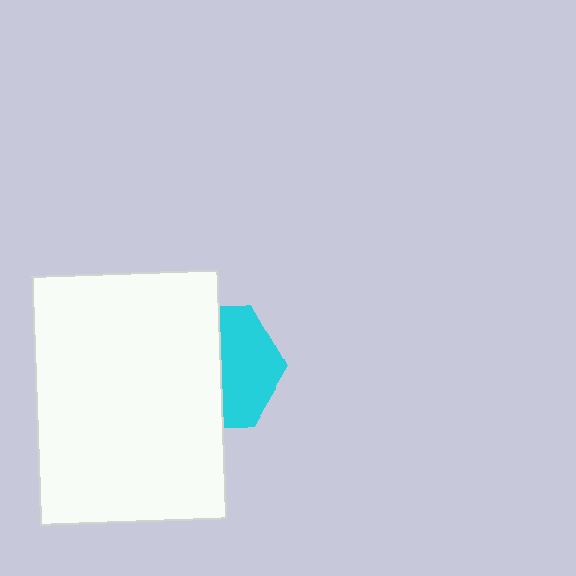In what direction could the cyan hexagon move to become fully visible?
The cyan hexagon could move right. That would shift it out from behind the white rectangle entirely.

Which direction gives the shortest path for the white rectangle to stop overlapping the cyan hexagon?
Moving left gives the shortest separation.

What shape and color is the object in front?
The object in front is a white rectangle.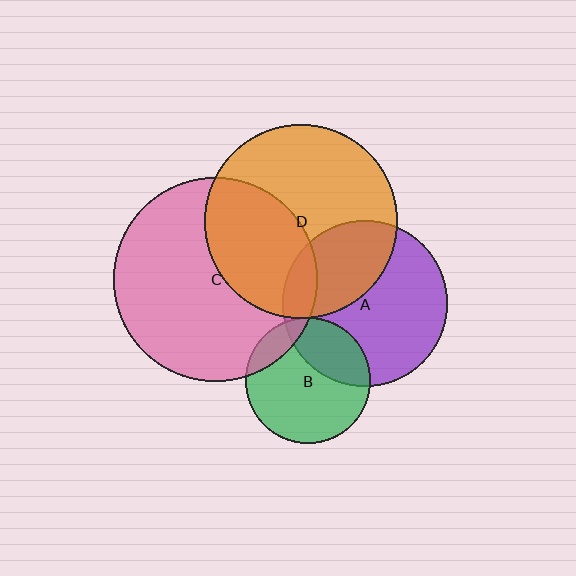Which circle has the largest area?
Circle C (pink).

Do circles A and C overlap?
Yes.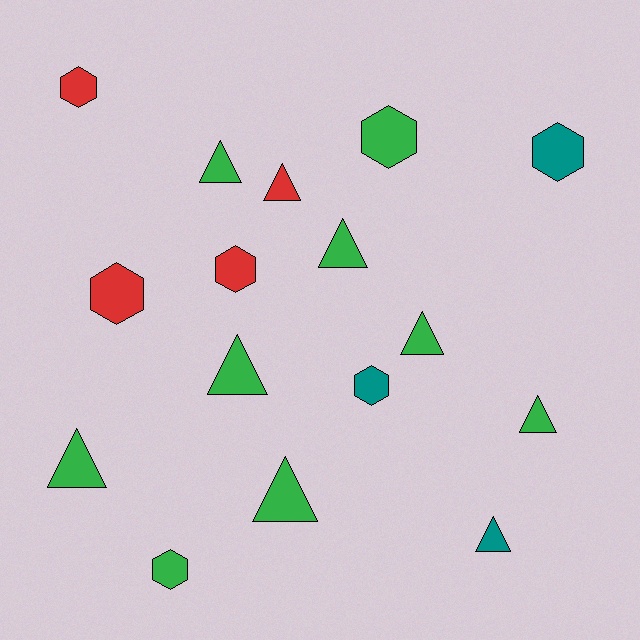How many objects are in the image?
There are 16 objects.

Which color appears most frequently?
Green, with 9 objects.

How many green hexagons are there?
There are 2 green hexagons.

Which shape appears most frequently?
Triangle, with 9 objects.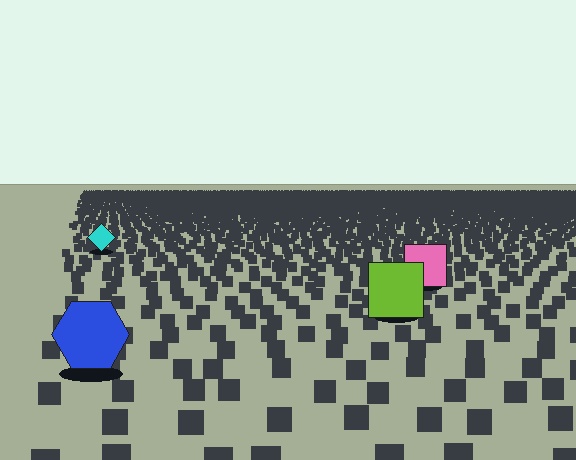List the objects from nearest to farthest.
From nearest to farthest: the blue hexagon, the lime square, the pink square, the cyan diamond.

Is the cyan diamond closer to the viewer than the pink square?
No. The pink square is closer — you can tell from the texture gradient: the ground texture is coarser near it.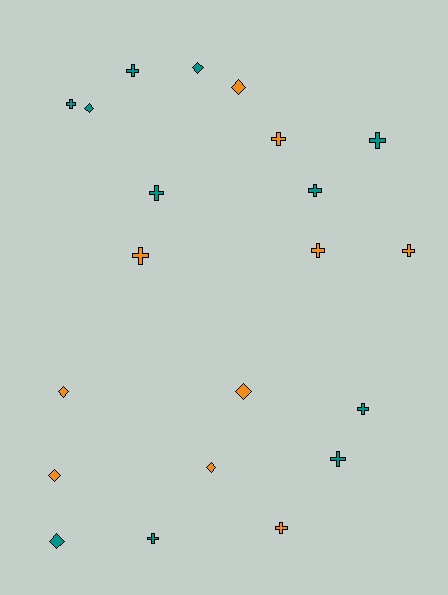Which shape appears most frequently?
Cross, with 13 objects.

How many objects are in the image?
There are 21 objects.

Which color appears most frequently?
Teal, with 11 objects.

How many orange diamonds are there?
There are 5 orange diamonds.